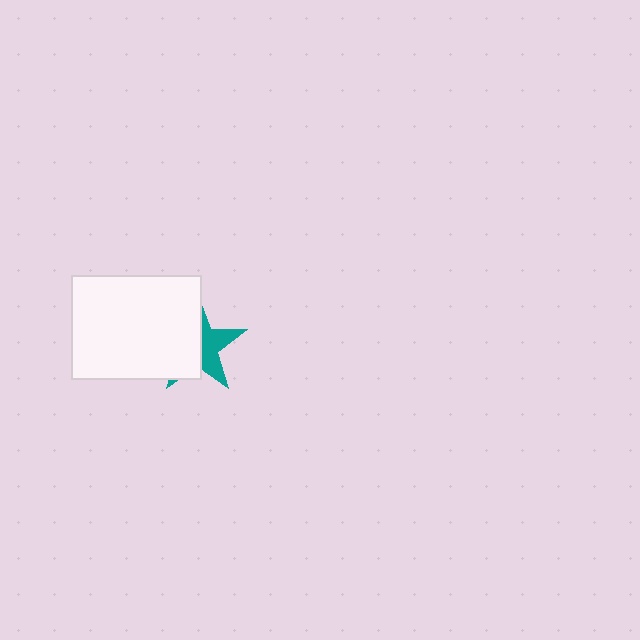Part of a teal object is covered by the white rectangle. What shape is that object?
It is a star.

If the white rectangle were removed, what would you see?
You would see the complete teal star.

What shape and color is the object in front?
The object in front is a white rectangle.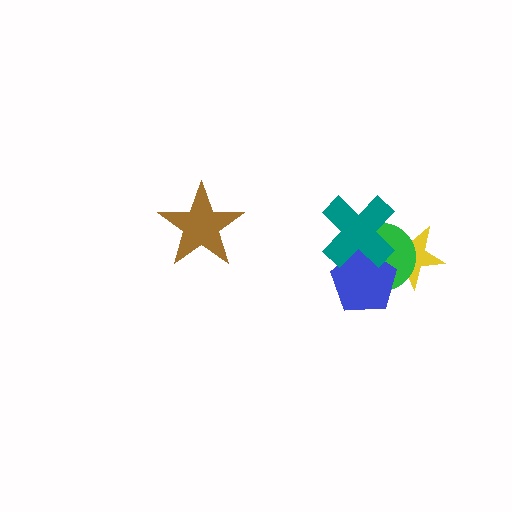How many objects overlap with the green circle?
3 objects overlap with the green circle.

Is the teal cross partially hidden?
No, no other shape covers it.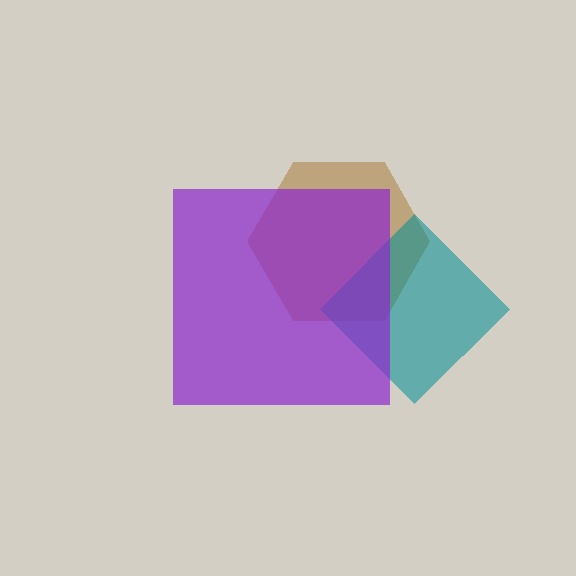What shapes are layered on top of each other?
The layered shapes are: a brown hexagon, a teal diamond, a purple square.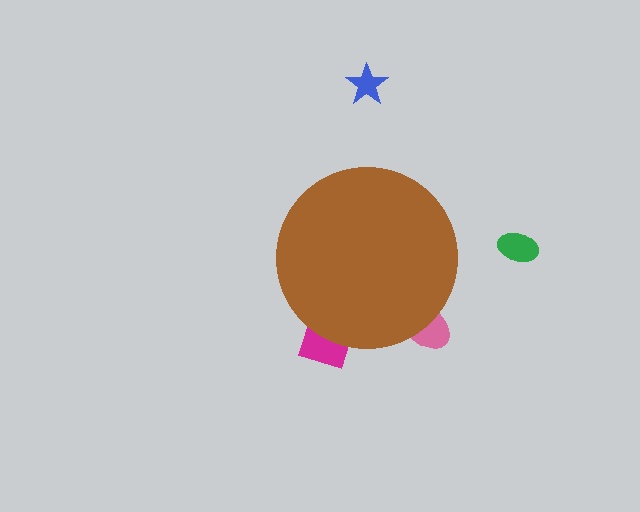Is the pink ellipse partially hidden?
Yes, the pink ellipse is partially hidden behind the brown circle.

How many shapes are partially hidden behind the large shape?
2 shapes are partially hidden.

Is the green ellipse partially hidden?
No, the green ellipse is fully visible.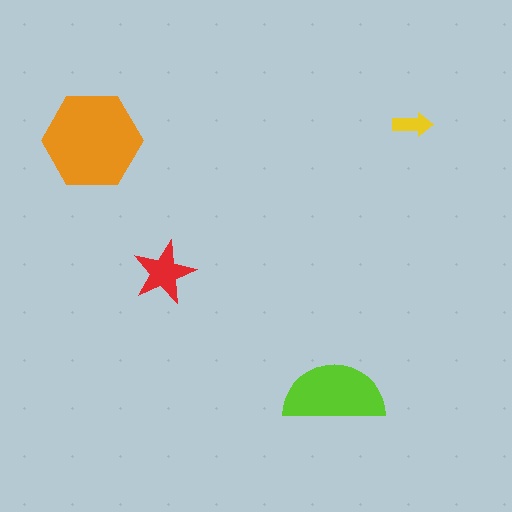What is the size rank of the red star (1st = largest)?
3rd.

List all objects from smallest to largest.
The yellow arrow, the red star, the lime semicircle, the orange hexagon.